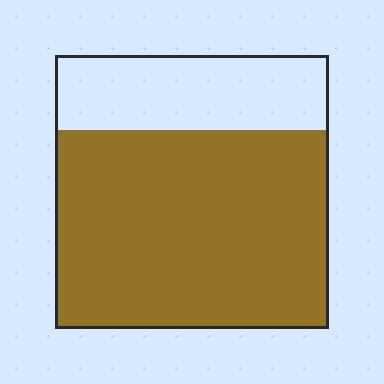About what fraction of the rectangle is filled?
About three quarters (3/4).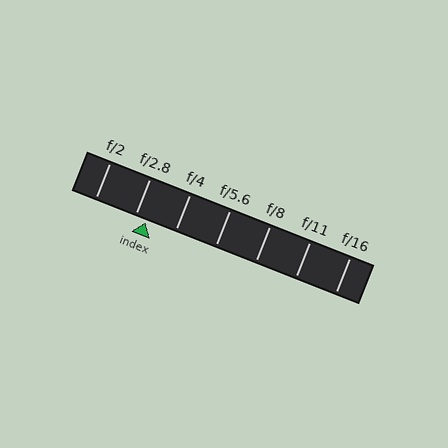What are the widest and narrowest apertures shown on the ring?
The widest aperture shown is f/2 and the narrowest is f/16.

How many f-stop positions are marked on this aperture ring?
There are 7 f-stop positions marked.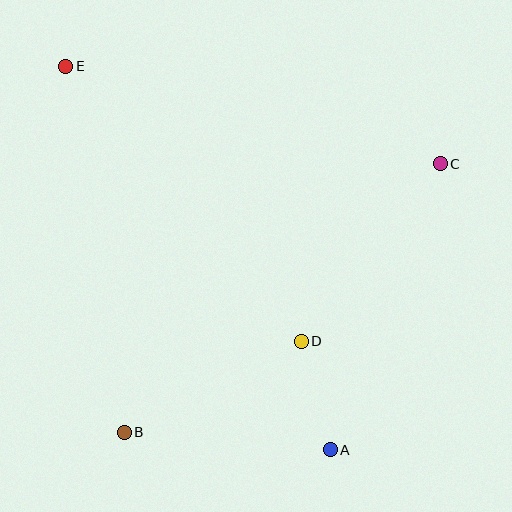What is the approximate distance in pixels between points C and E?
The distance between C and E is approximately 387 pixels.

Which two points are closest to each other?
Points A and D are closest to each other.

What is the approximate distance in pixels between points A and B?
The distance between A and B is approximately 207 pixels.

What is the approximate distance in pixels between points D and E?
The distance between D and E is approximately 362 pixels.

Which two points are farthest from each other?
Points A and E are farthest from each other.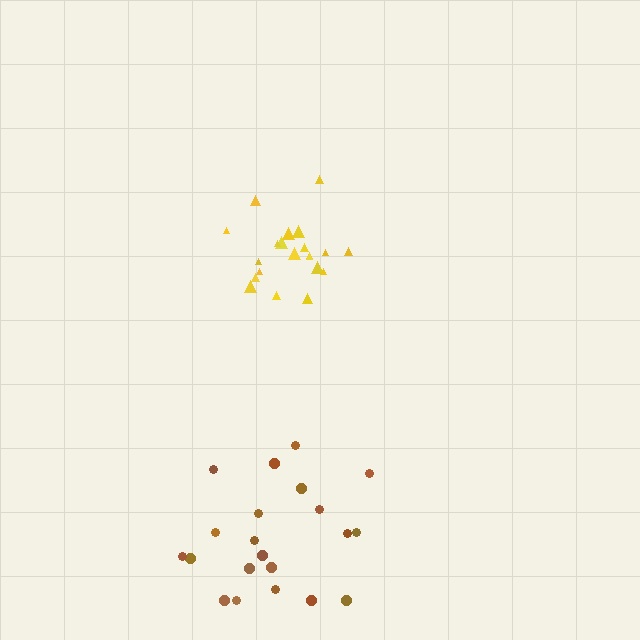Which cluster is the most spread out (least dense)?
Brown.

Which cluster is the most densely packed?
Yellow.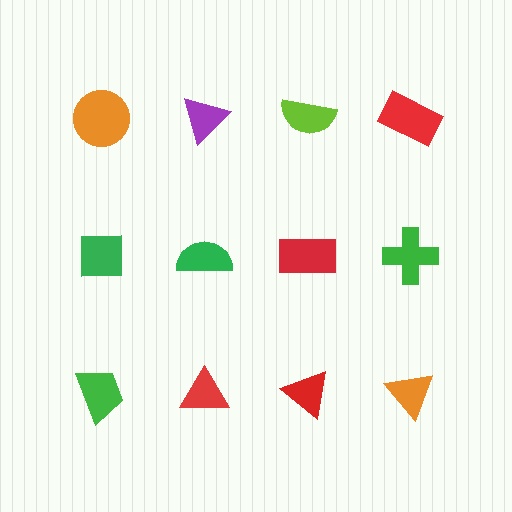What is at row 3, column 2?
A red triangle.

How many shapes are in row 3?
4 shapes.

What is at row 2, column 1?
A green square.